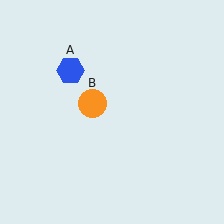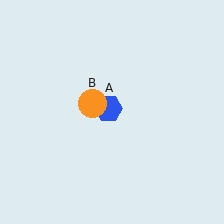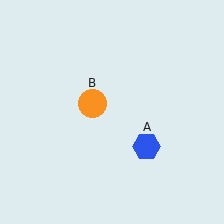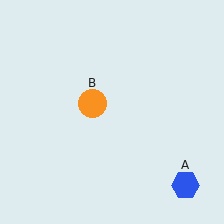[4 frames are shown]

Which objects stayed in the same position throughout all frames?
Orange circle (object B) remained stationary.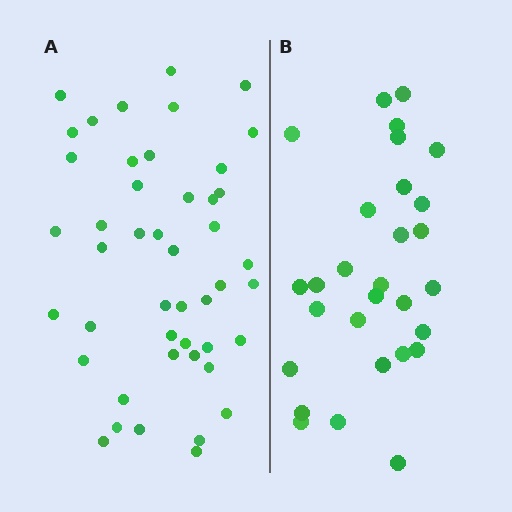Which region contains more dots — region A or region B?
Region A (the left region) has more dots.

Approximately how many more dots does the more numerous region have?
Region A has approximately 15 more dots than region B.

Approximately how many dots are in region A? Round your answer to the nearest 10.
About 50 dots. (The exact count is 46, which rounds to 50.)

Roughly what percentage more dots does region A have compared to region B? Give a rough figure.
About 60% more.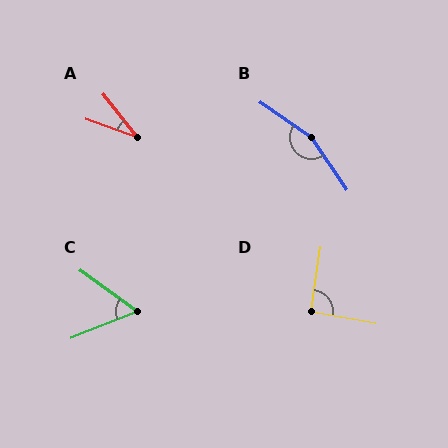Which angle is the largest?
B, at approximately 158 degrees.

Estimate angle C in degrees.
Approximately 58 degrees.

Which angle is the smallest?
A, at approximately 32 degrees.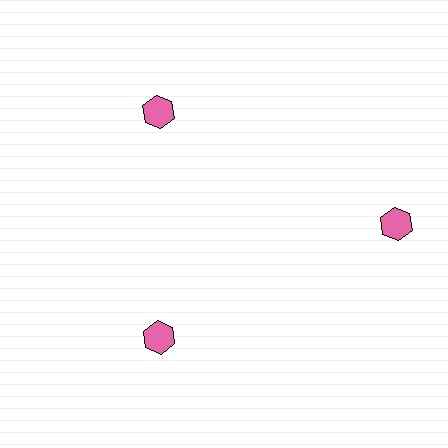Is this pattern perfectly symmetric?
No. The 3 pink hexagons are arranged in a ring, but one element near the 3 o'clock position is pushed outward from the center, breaking the 3-fold rotational symmetry.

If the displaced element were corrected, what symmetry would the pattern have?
It would have 3-fold rotational symmetry — the pattern would map onto itself every 120 degrees.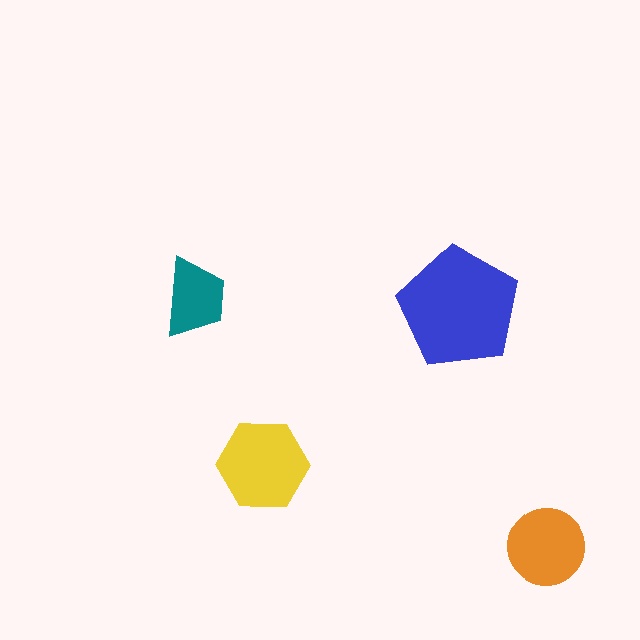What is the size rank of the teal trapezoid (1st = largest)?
4th.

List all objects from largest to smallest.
The blue pentagon, the yellow hexagon, the orange circle, the teal trapezoid.